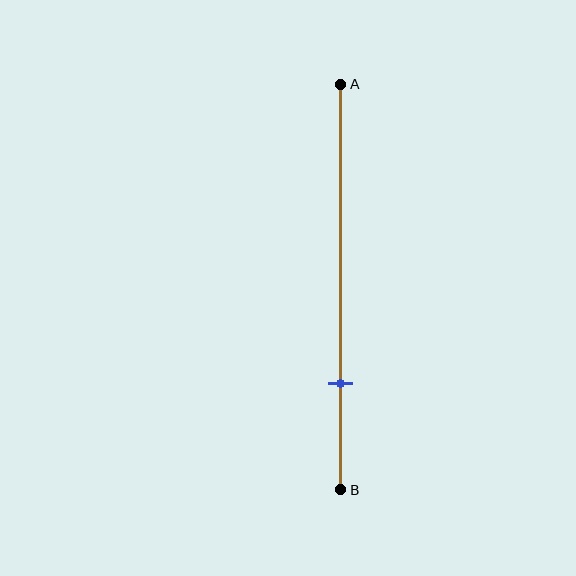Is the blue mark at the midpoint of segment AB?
No, the mark is at about 75% from A, not at the 50% midpoint.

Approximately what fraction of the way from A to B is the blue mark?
The blue mark is approximately 75% of the way from A to B.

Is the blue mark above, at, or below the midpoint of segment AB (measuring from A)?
The blue mark is below the midpoint of segment AB.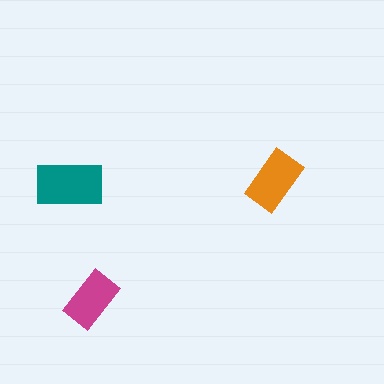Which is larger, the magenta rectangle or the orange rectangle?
The orange one.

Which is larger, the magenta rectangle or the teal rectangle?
The teal one.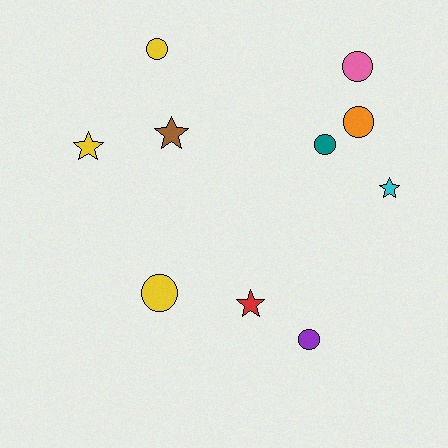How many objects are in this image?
There are 10 objects.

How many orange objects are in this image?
There is 1 orange object.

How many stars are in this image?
There are 4 stars.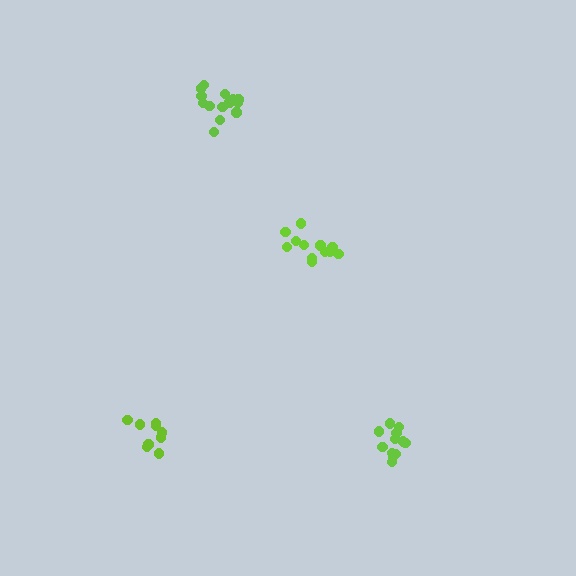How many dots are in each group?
Group 1: 12 dots, Group 2: 15 dots, Group 3: 9 dots, Group 4: 12 dots (48 total).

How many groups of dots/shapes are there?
There are 4 groups.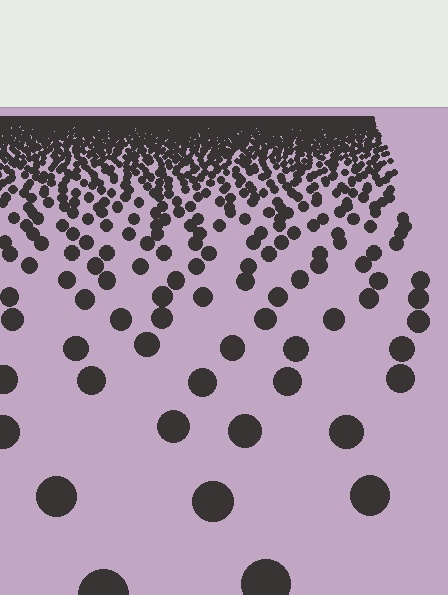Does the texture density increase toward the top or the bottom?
Density increases toward the top.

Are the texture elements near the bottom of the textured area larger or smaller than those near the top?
Larger. Near the bottom, elements are closer to the viewer and appear at a bigger on-screen size.